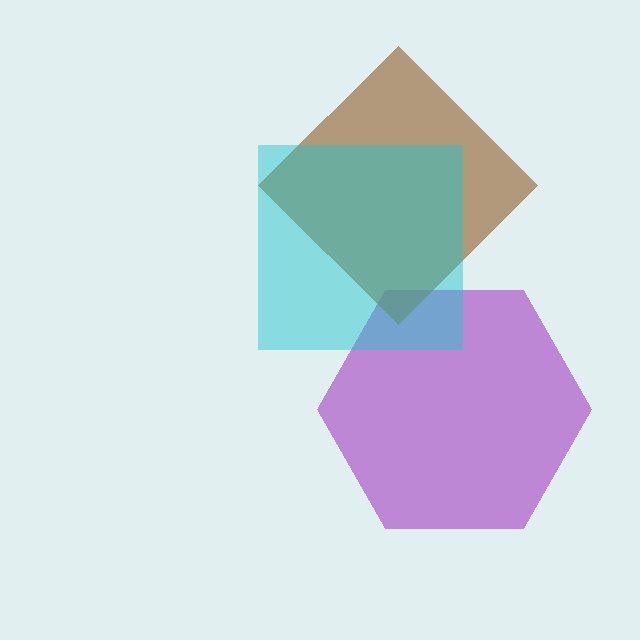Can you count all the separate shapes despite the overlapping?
Yes, there are 3 separate shapes.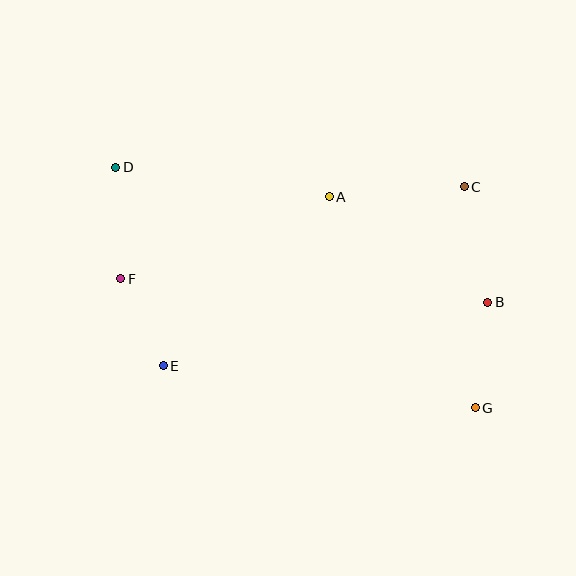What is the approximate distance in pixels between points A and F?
The distance between A and F is approximately 224 pixels.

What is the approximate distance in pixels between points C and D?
The distance between C and D is approximately 349 pixels.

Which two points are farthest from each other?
Points D and G are farthest from each other.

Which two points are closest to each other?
Points E and F are closest to each other.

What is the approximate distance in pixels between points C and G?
The distance between C and G is approximately 221 pixels.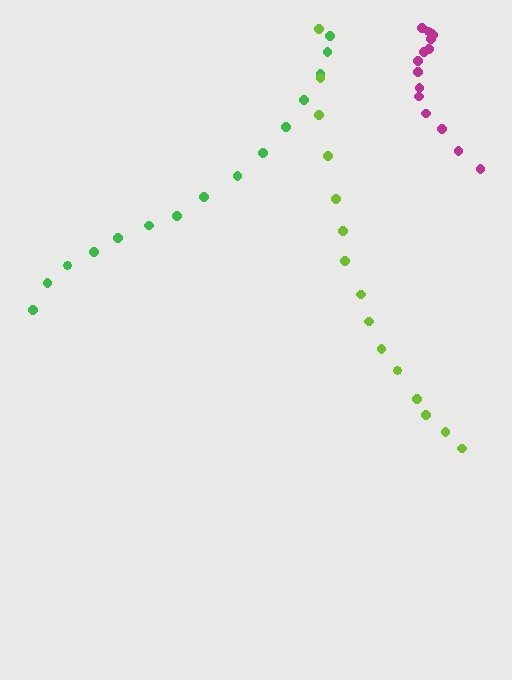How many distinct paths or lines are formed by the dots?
There are 3 distinct paths.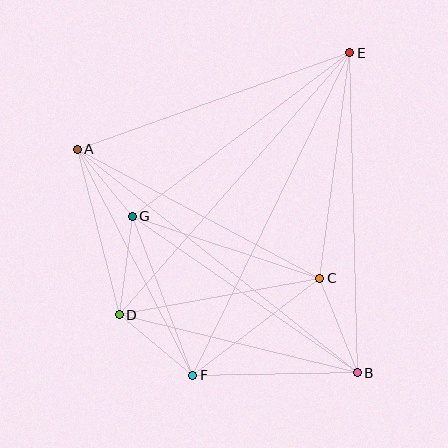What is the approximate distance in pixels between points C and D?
The distance between C and D is approximately 204 pixels.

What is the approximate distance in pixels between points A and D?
The distance between A and D is approximately 170 pixels.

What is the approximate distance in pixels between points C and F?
The distance between C and F is approximately 160 pixels.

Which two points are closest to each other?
Points A and G are closest to each other.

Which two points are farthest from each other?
Points E and F are farthest from each other.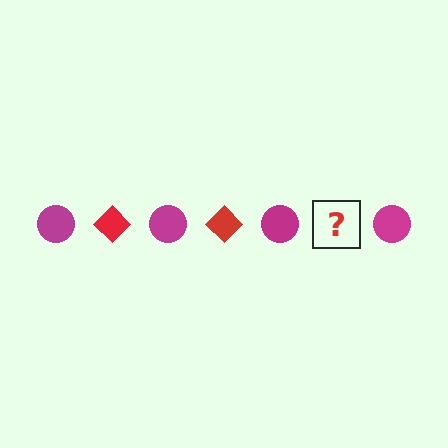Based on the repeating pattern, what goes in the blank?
The blank should be a red diamond.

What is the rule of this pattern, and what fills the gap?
The rule is that the pattern alternates between magenta circle and red diamond. The gap should be filled with a red diamond.